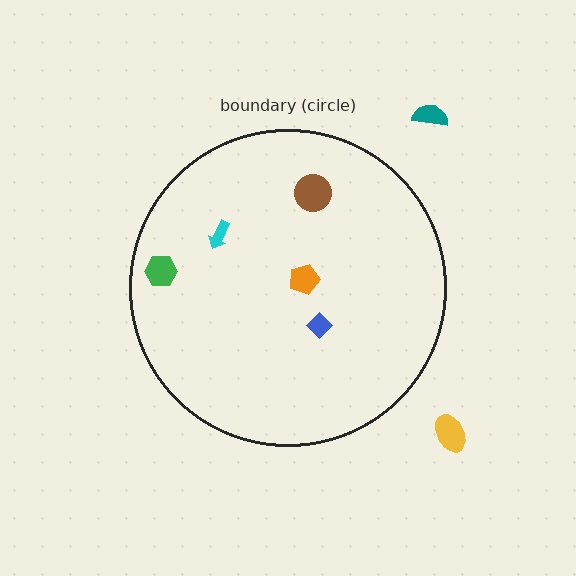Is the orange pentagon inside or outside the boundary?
Inside.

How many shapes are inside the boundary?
5 inside, 2 outside.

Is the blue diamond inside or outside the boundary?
Inside.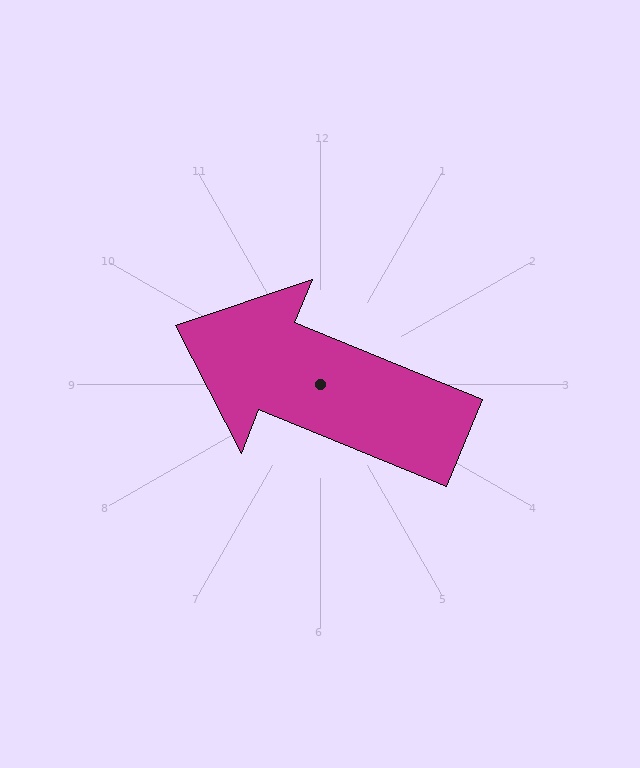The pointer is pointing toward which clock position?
Roughly 10 o'clock.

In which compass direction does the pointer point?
West.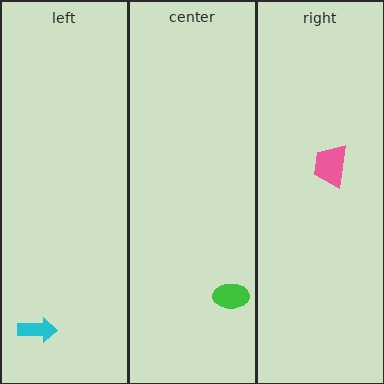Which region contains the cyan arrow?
The left region.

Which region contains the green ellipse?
The center region.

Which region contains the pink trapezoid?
The right region.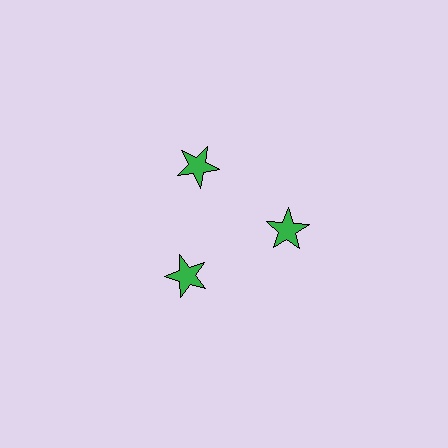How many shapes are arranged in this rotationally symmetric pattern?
There are 3 shapes, arranged in 3 groups of 1.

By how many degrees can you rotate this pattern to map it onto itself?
The pattern maps onto itself every 120 degrees of rotation.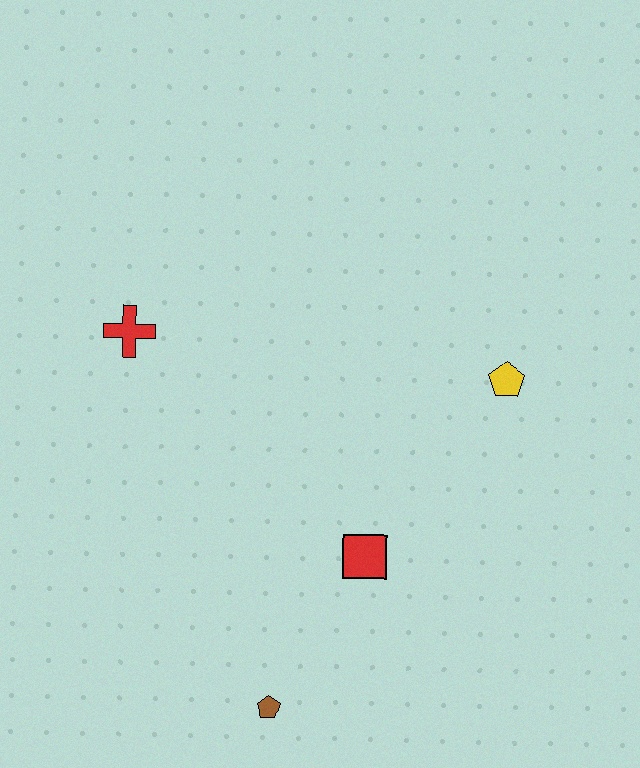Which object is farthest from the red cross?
The brown pentagon is farthest from the red cross.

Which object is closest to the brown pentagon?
The red square is closest to the brown pentagon.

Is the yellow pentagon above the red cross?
No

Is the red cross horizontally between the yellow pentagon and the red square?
No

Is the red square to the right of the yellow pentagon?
No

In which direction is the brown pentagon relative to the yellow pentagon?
The brown pentagon is below the yellow pentagon.